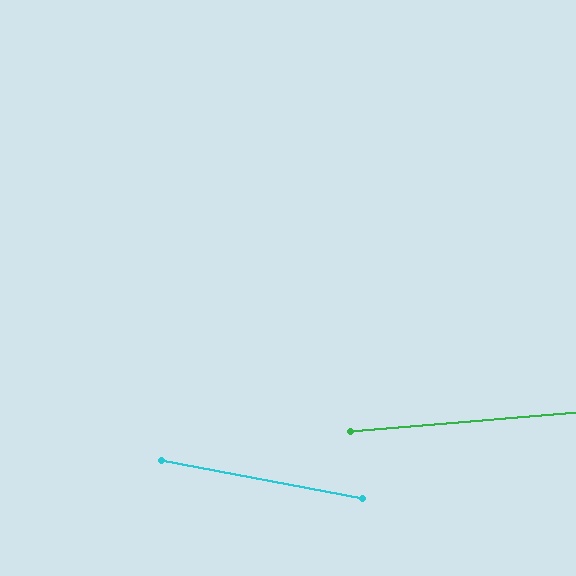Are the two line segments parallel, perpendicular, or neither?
Neither parallel nor perpendicular — they differ by about 16°.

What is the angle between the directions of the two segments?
Approximately 16 degrees.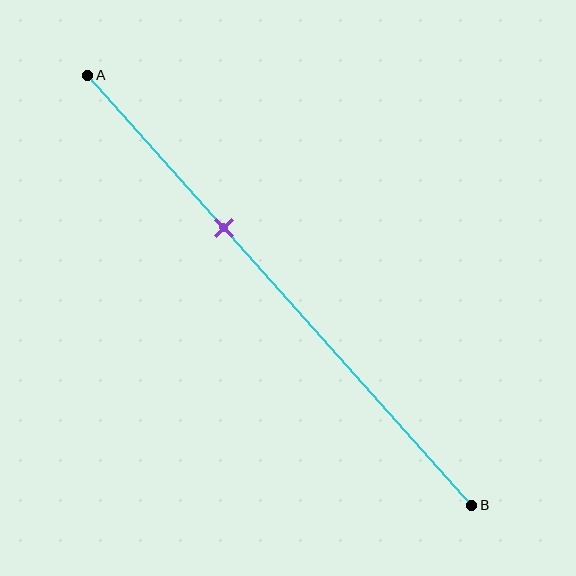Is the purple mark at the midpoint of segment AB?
No, the mark is at about 35% from A, not at the 50% midpoint.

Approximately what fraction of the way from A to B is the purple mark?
The purple mark is approximately 35% of the way from A to B.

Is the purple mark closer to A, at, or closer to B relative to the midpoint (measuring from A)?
The purple mark is closer to point A than the midpoint of segment AB.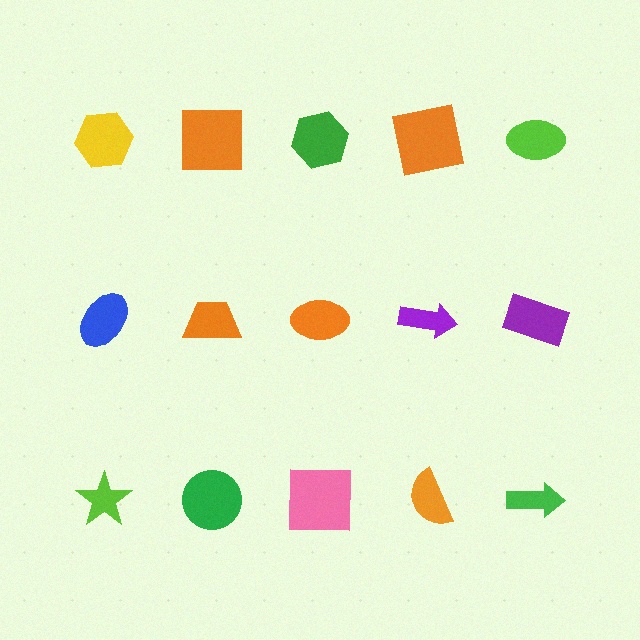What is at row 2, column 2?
An orange trapezoid.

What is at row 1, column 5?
A lime ellipse.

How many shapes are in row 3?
5 shapes.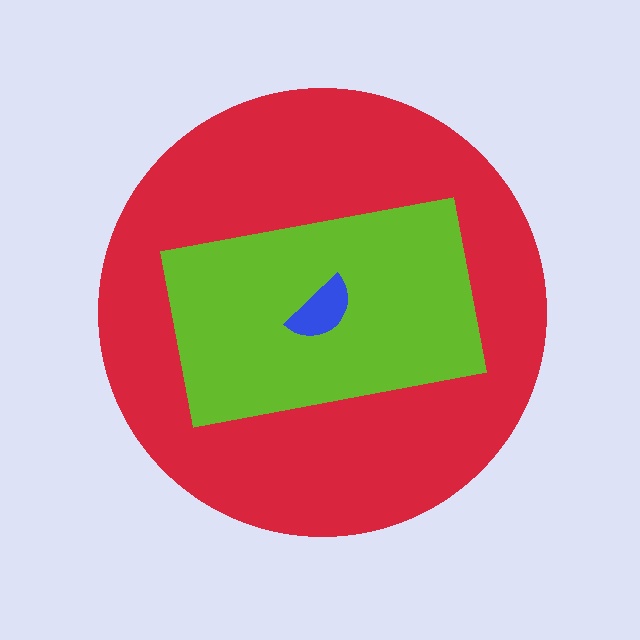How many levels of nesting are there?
3.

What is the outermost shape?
The red circle.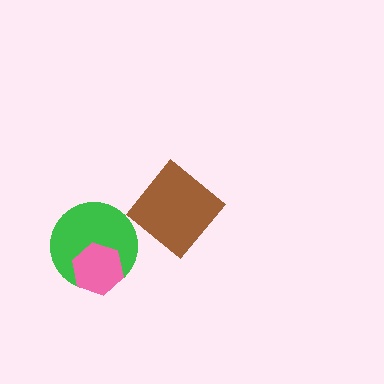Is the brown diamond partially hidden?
No, no other shape covers it.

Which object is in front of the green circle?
The pink hexagon is in front of the green circle.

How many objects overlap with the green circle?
1 object overlaps with the green circle.